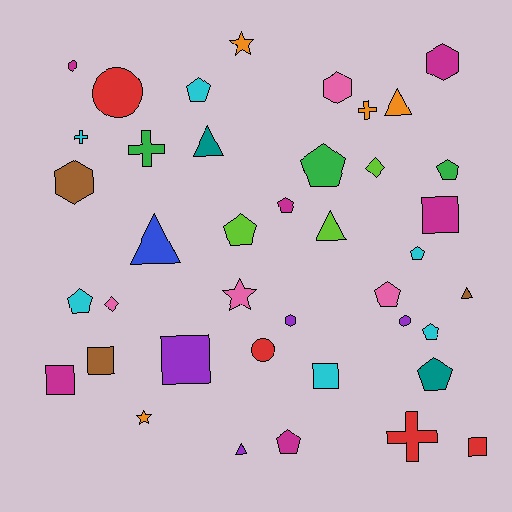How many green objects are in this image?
There are 3 green objects.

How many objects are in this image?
There are 40 objects.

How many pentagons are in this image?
There are 11 pentagons.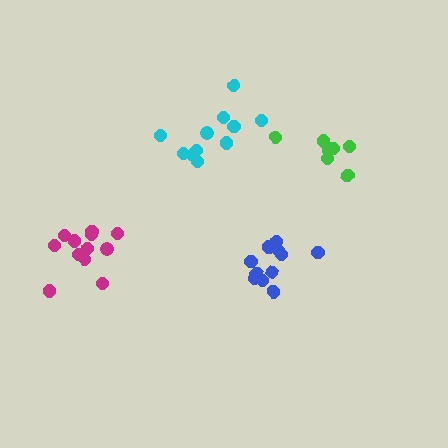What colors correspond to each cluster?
The clusters are colored: magenta, cyan, blue, green.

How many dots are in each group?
Group 1: 12 dots, Group 2: 11 dots, Group 3: 11 dots, Group 4: 8 dots (42 total).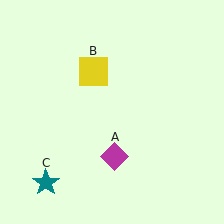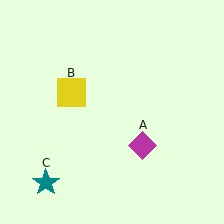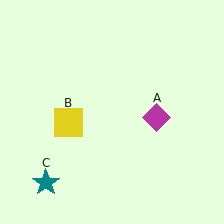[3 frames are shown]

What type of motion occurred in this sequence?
The magenta diamond (object A), yellow square (object B) rotated counterclockwise around the center of the scene.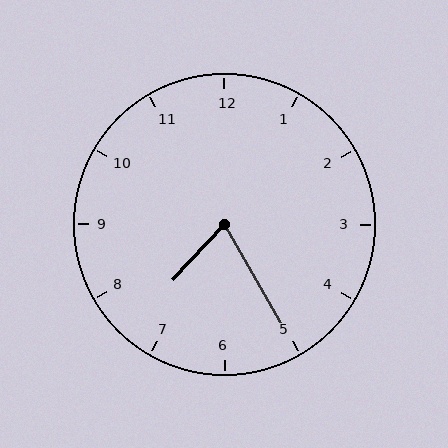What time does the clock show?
7:25.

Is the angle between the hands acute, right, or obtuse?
It is acute.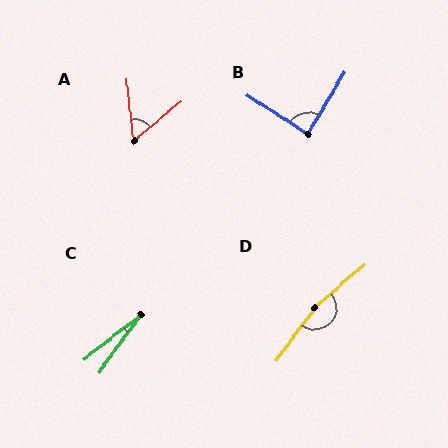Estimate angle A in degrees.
Approximately 56 degrees.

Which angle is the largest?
D, at approximately 167 degrees.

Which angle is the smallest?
C, at approximately 15 degrees.